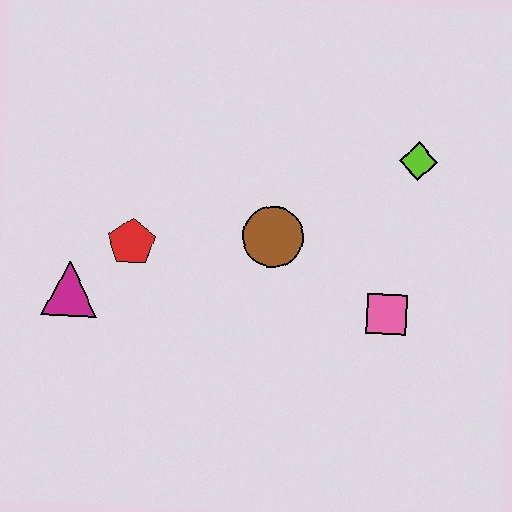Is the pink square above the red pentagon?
No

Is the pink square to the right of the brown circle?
Yes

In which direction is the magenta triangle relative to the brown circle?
The magenta triangle is to the left of the brown circle.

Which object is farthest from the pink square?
The magenta triangle is farthest from the pink square.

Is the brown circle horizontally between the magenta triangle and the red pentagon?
No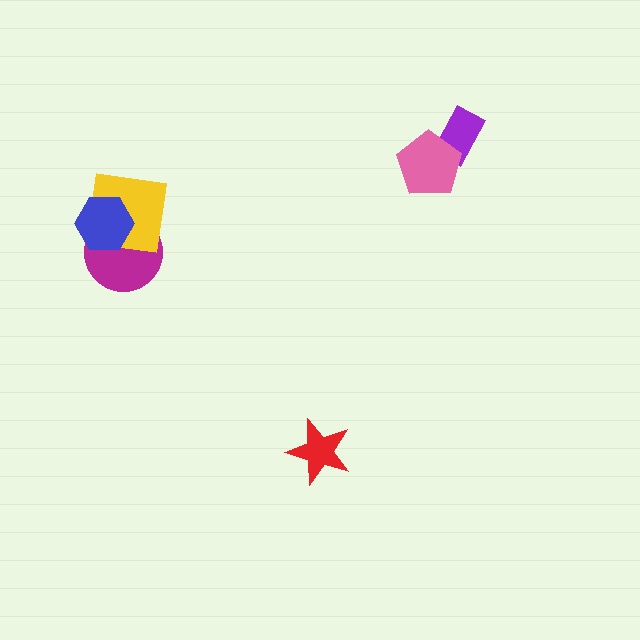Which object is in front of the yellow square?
The blue hexagon is in front of the yellow square.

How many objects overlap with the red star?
0 objects overlap with the red star.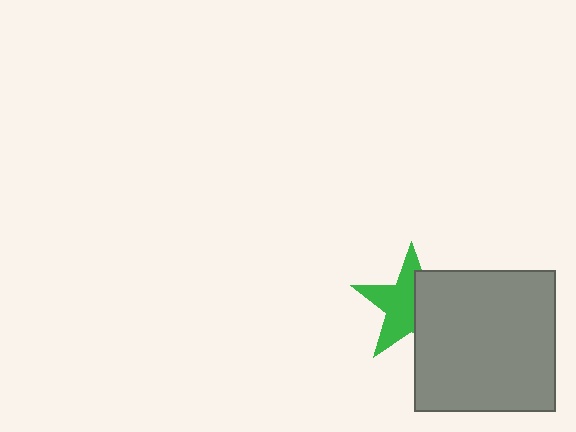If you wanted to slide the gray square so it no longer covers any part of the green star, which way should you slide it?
Slide it right — that is the most direct way to separate the two shapes.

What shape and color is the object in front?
The object in front is a gray square.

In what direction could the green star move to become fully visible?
The green star could move left. That would shift it out from behind the gray square entirely.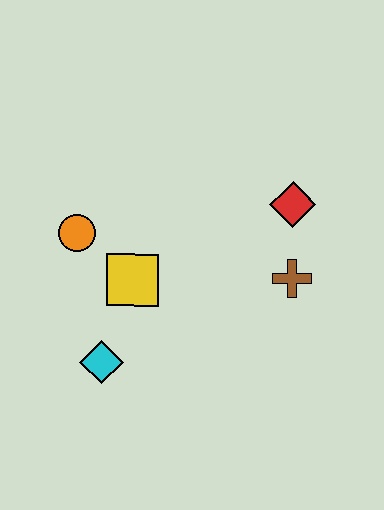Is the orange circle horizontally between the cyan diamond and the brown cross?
No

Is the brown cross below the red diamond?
Yes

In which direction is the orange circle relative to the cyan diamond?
The orange circle is above the cyan diamond.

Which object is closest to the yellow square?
The orange circle is closest to the yellow square.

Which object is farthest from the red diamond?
The cyan diamond is farthest from the red diamond.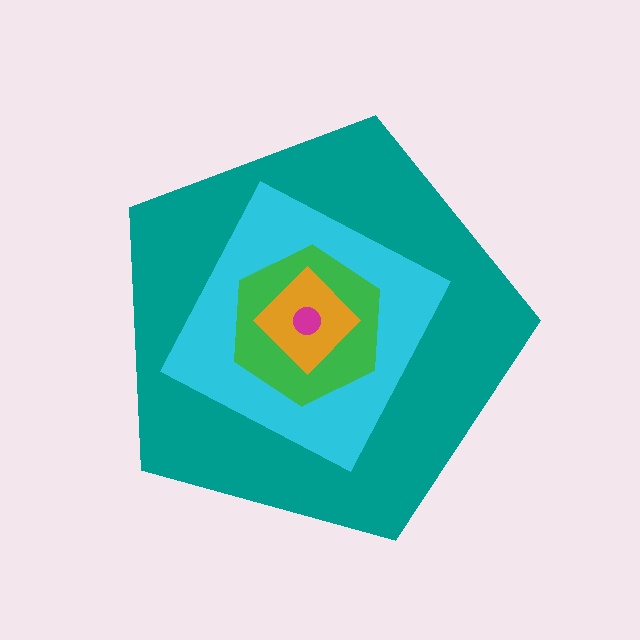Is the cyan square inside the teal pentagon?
Yes.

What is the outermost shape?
The teal pentagon.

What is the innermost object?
The magenta circle.